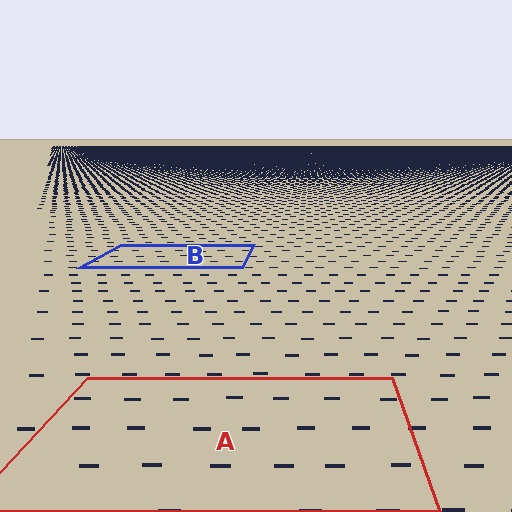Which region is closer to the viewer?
Region A is closer. The texture elements there are larger and more spread out.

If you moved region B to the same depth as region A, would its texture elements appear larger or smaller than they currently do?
They would appear larger. At a closer depth, the same texture elements are projected at a bigger on-screen size.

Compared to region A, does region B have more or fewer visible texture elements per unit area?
Region B has more texture elements per unit area — they are packed more densely because it is farther away.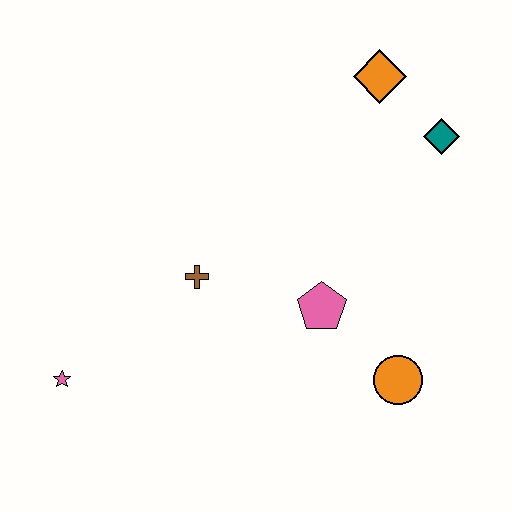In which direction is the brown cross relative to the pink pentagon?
The brown cross is to the left of the pink pentagon.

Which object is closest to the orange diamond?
The teal diamond is closest to the orange diamond.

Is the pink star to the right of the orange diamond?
No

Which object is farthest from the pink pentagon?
The pink star is farthest from the pink pentagon.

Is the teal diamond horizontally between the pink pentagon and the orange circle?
No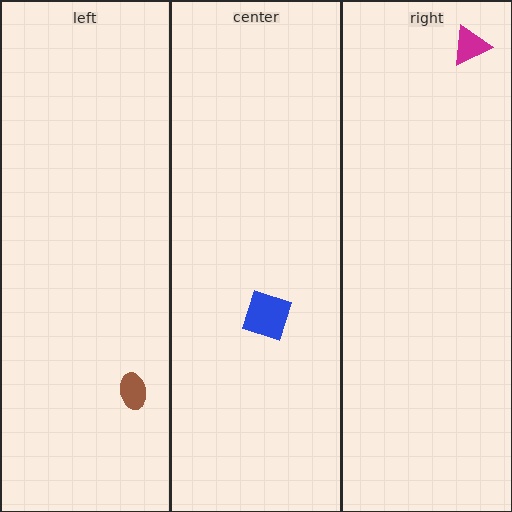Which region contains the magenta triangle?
The right region.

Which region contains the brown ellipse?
The left region.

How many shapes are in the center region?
1.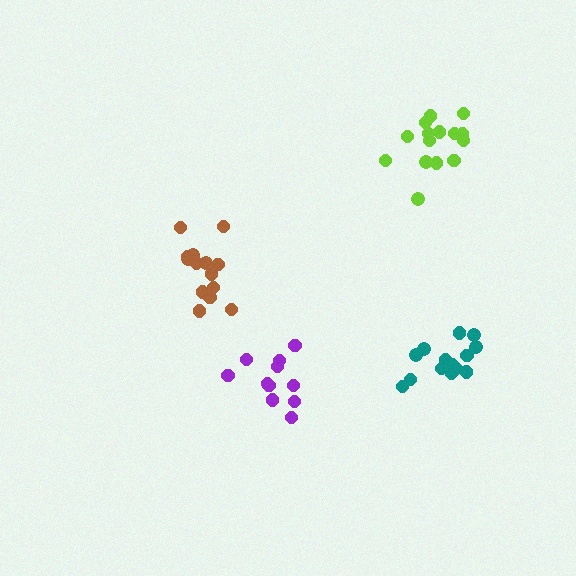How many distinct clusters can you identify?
There are 4 distinct clusters.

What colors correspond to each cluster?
The clusters are colored: teal, lime, purple, brown.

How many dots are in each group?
Group 1: 15 dots, Group 2: 15 dots, Group 3: 11 dots, Group 4: 14 dots (55 total).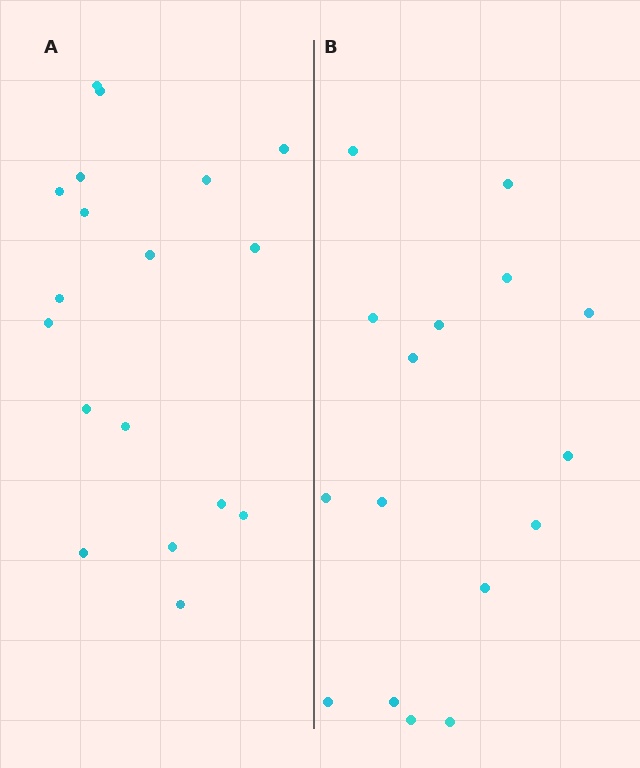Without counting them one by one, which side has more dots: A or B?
Region A (the left region) has more dots.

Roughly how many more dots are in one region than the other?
Region A has just a few more — roughly 2 or 3 more dots than region B.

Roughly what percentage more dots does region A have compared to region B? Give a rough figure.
About 10% more.